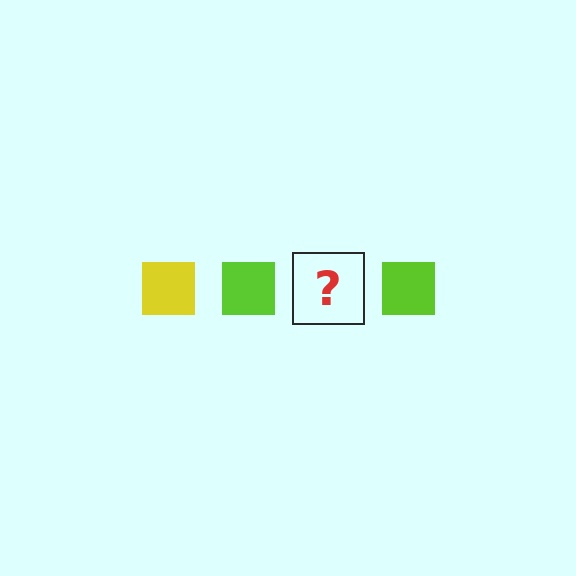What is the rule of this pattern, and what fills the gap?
The rule is that the pattern cycles through yellow, lime squares. The gap should be filled with a yellow square.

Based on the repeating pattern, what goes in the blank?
The blank should be a yellow square.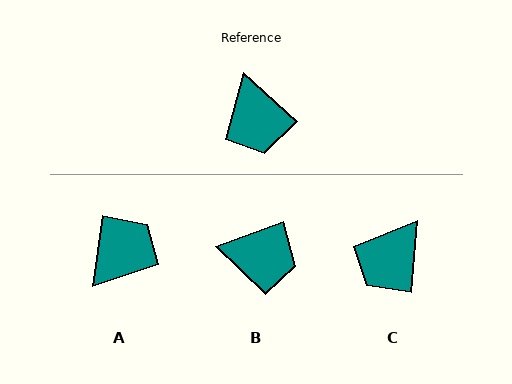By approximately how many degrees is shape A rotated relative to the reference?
Approximately 125 degrees counter-clockwise.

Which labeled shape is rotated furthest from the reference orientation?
A, about 125 degrees away.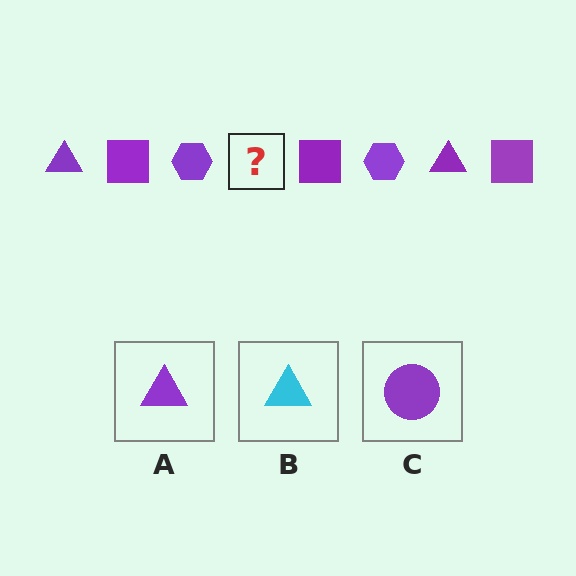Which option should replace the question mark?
Option A.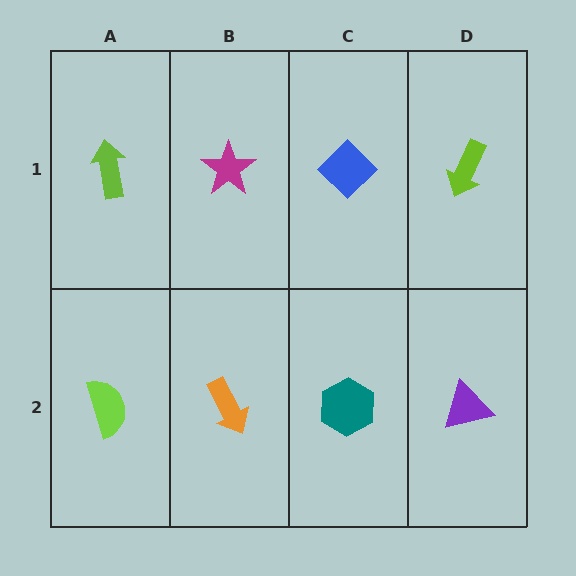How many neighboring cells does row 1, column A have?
2.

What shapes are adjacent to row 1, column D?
A purple triangle (row 2, column D), a blue diamond (row 1, column C).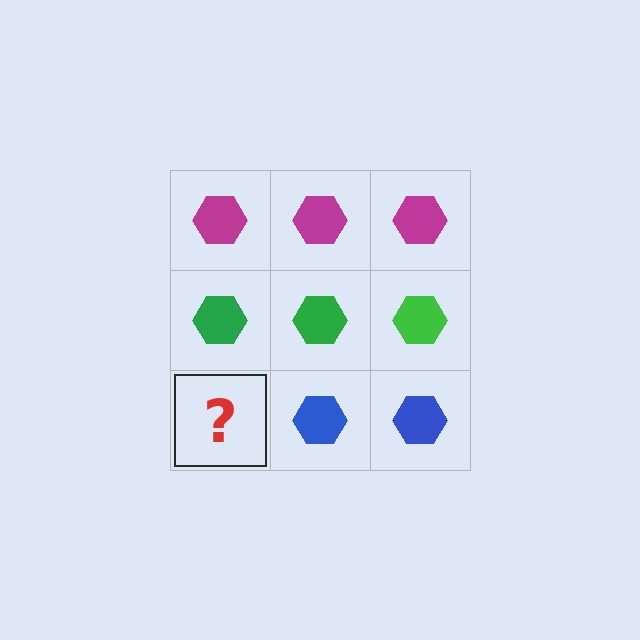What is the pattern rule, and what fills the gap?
The rule is that each row has a consistent color. The gap should be filled with a blue hexagon.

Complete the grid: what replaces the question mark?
The question mark should be replaced with a blue hexagon.